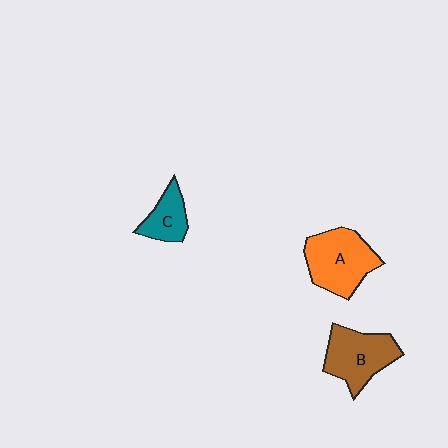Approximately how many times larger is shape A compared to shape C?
Approximately 1.9 times.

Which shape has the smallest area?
Shape C (teal).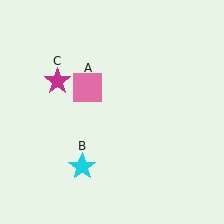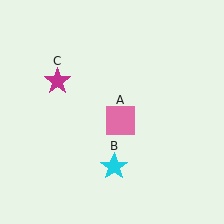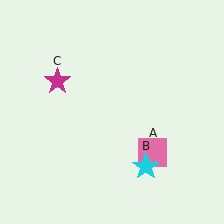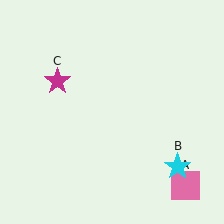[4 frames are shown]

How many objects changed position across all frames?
2 objects changed position: pink square (object A), cyan star (object B).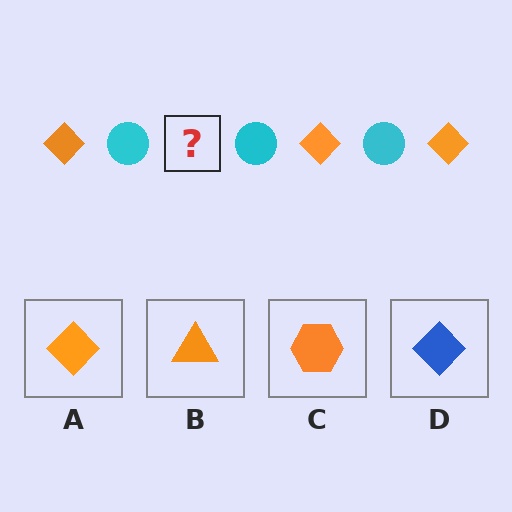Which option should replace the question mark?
Option A.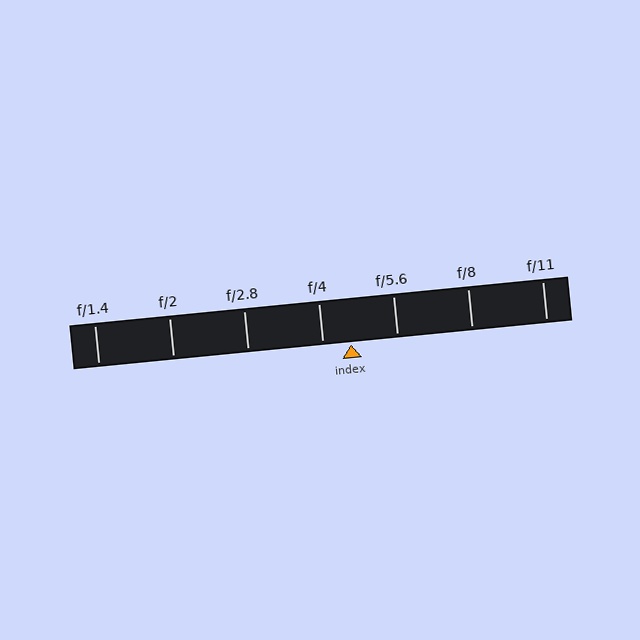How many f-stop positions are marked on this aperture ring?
There are 7 f-stop positions marked.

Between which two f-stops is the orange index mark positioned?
The index mark is between f/4 and f/5.6.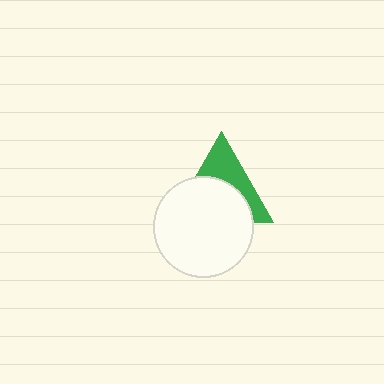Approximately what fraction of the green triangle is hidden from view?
Roughly 58% of the green triangle is hidden behind the white circle.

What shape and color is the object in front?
The object in front is a white circle.